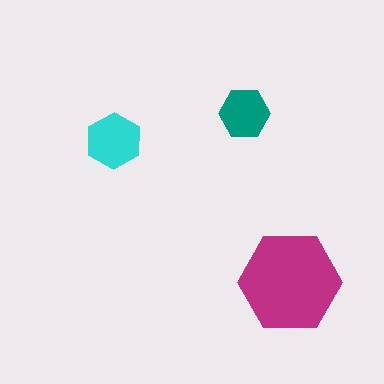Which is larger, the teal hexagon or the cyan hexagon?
The cyan one.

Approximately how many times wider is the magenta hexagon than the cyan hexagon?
About 2 times wider.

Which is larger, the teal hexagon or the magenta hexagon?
The magenta one.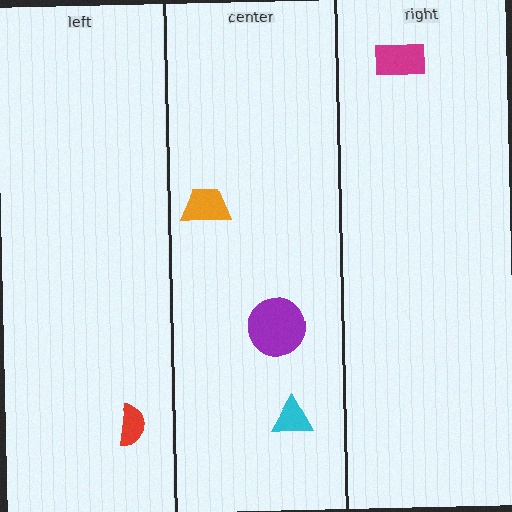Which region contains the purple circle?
The center region.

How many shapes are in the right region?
1.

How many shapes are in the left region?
1.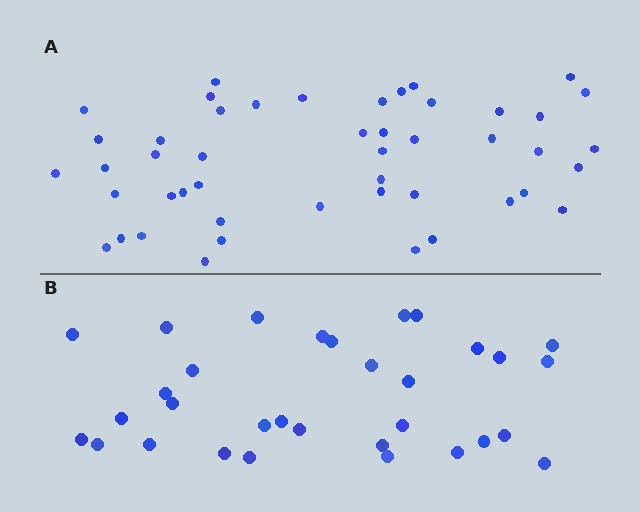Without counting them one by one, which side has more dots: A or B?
Region A (the top region) has more dots.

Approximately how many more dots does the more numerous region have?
Region A has approximately 15 more dots than region B.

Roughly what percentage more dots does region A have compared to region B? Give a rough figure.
About 45% more.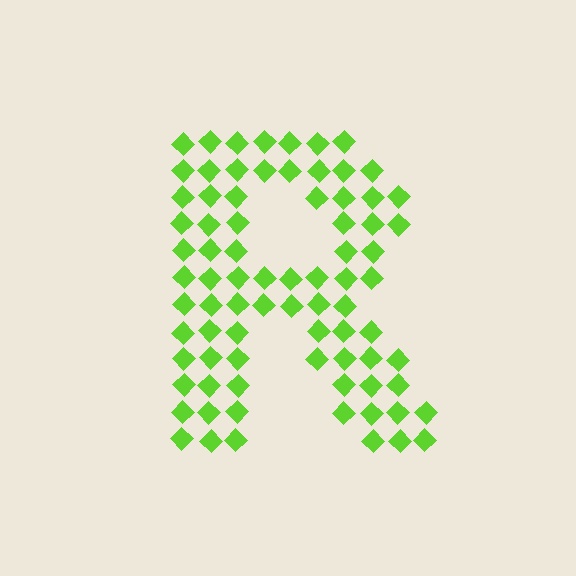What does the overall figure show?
The overall figure shows the letter R.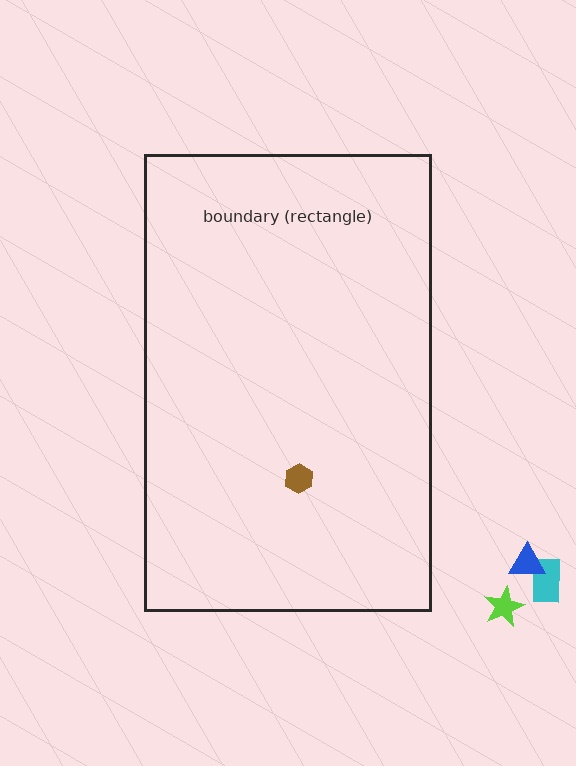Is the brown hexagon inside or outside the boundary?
Inside.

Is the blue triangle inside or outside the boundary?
Outside.